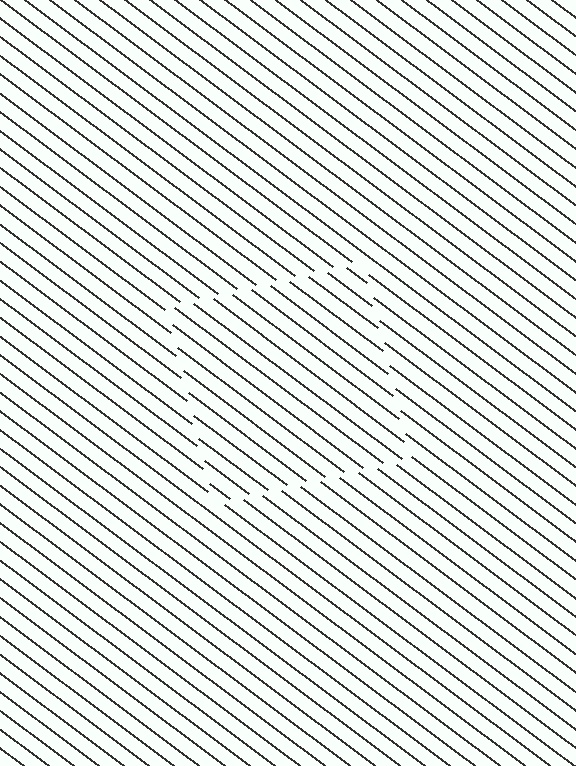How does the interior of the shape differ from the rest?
The interior of the shape contains the same grating, shifted by half a period — the contour is defined by the phase discontinuity where line-ends from the inner and outer gratings abut.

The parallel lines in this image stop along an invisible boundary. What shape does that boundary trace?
An illusory square. The interior of the shape contains the same grating, shifted by half a period — the contour is defined by the phase discontinuity where line-ends from the inner and outer gratings abut.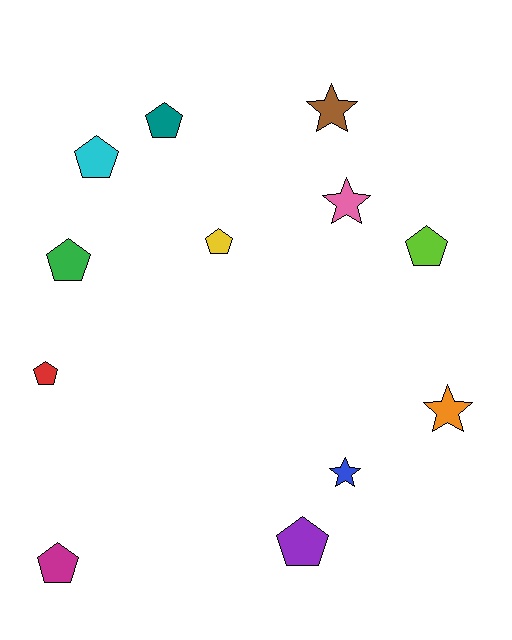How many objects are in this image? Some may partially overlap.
There are 12 objects.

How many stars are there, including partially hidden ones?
There are 4 stars.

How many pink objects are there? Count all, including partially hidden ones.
There is 1 pink object.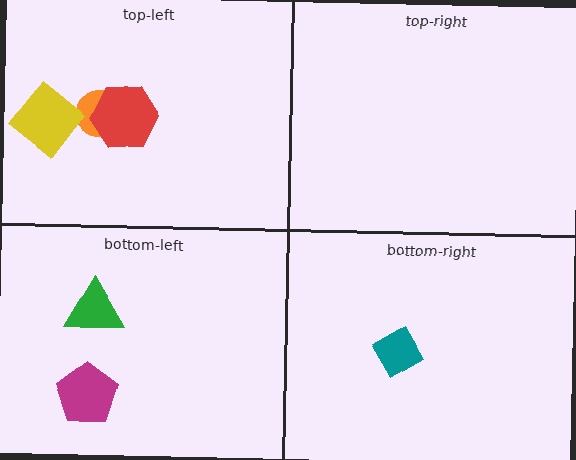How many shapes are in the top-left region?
3.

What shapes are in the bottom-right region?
The teal diamond.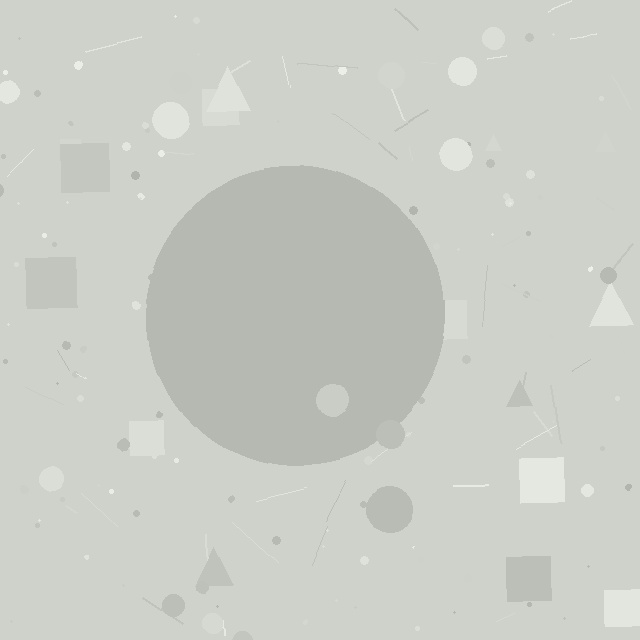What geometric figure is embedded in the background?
A circle is embedded in the background.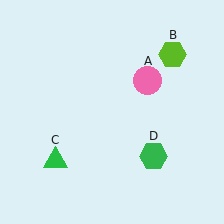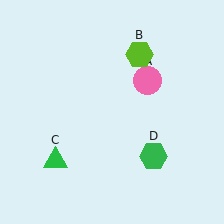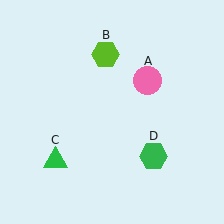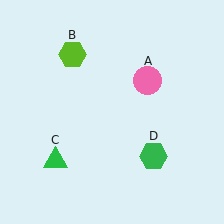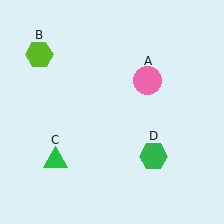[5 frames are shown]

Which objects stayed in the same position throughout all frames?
Pink circle (object A) and green triangle (object C) and green hexagon (object D) remained stationary.